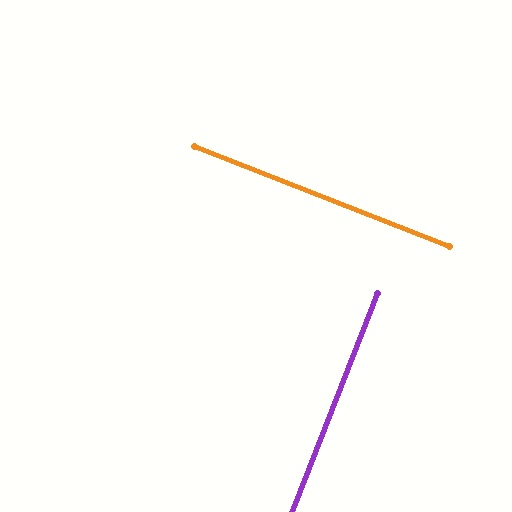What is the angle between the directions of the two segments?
Approximately 90 degrees.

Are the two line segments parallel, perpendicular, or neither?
Perpendicular — they meet at approximately 90°.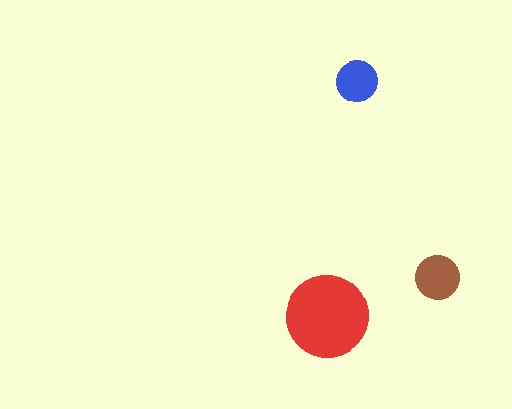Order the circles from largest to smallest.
the red one, the brown one, the blue one.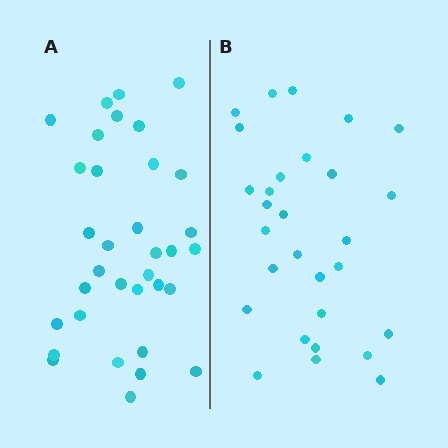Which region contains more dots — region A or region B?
Region A (the left region) has more dots.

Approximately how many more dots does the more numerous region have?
Region A has about 5 more dots than region B.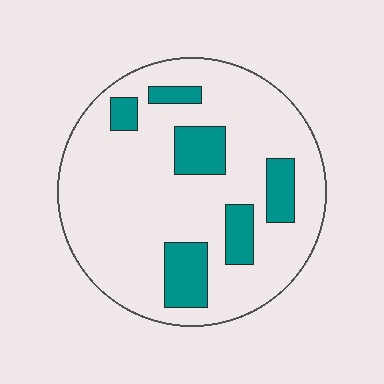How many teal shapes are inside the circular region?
6.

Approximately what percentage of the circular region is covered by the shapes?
Approximately 20%.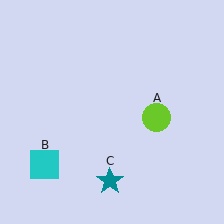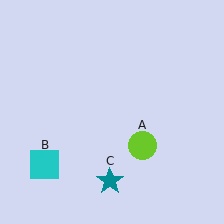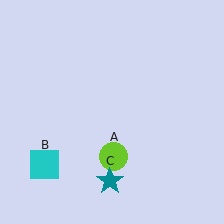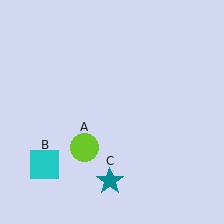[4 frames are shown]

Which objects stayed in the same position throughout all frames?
Cyan square (object B) and teal star (object C) remained stationary.